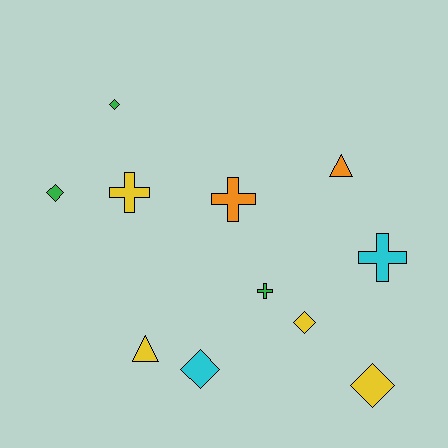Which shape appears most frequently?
Diamond, with 5 objects.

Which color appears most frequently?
Yellow, with 4 objects.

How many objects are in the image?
There are 11 objects.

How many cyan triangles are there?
There are no cyan triangles.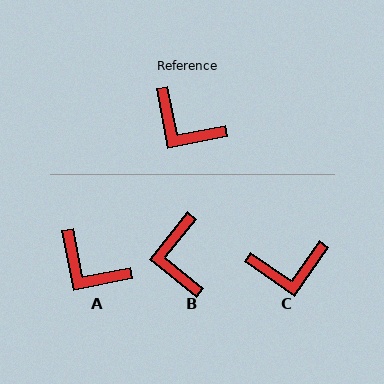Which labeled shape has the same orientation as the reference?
A.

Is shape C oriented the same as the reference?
No, it is off by about 44 degrees.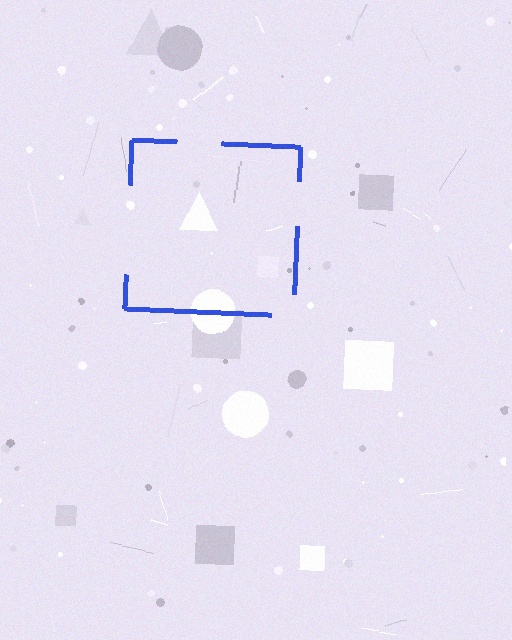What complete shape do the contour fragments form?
The contour fragments form a square.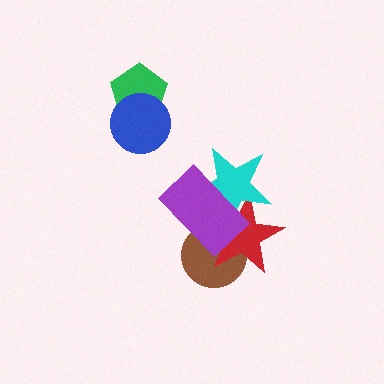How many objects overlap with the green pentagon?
1 object overlaps with the green pentagon.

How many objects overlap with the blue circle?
1 object overlaps with the blue circle.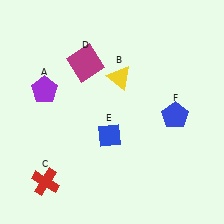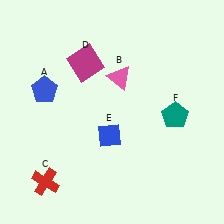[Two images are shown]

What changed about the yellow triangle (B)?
In Image 1, B is yellow. In Image 2, it changed to pink.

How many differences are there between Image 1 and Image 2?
There are 3 differences between the two images.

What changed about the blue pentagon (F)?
In Image 1, F is blue. In Image 2, it changed to teal.